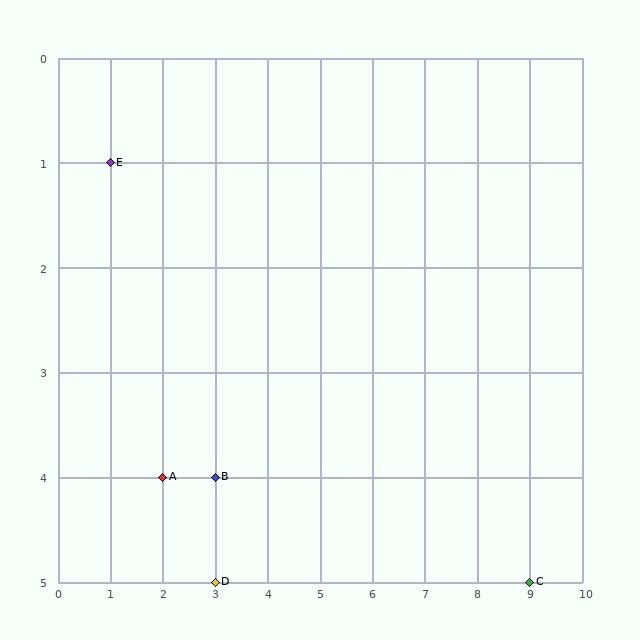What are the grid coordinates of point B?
Point B is at grid coordinates (3, 4).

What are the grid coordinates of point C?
Point C is at grid coordinates (9, 5).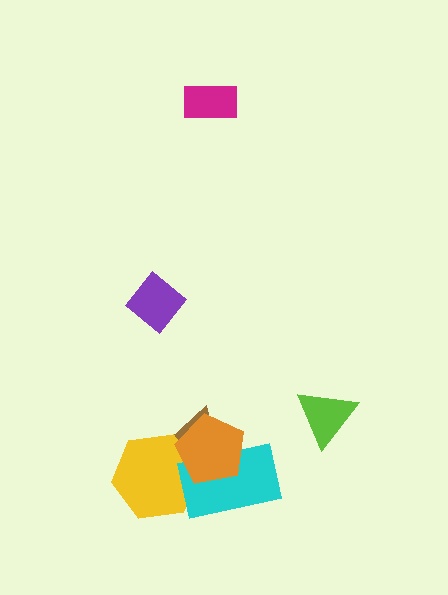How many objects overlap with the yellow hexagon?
3 objects overlap with the yellow hexagon.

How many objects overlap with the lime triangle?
0 objects overlap with the lime triangle.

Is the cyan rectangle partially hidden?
Yes, it is partially covered by another shape.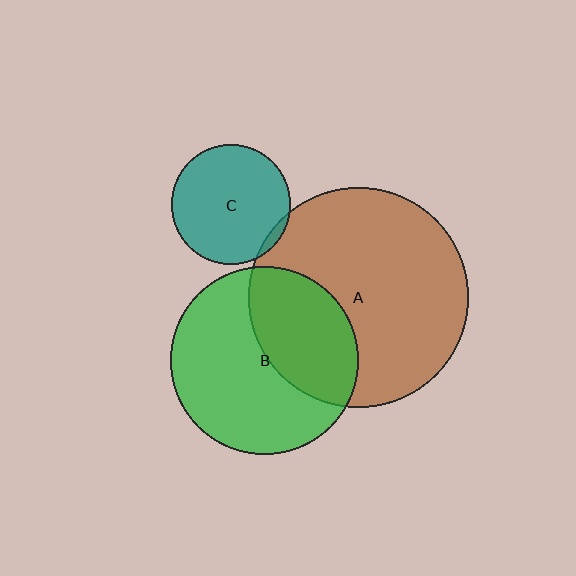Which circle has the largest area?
Circle A (brown).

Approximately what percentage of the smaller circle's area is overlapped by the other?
Approximately 40%.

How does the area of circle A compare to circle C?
Approximately 3.4 times.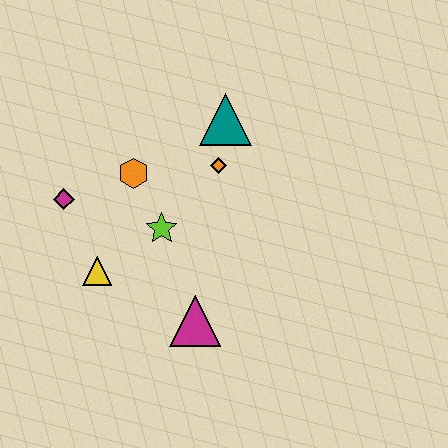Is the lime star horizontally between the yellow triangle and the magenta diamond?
No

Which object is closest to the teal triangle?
The orange diamond is closest to the teal triangle.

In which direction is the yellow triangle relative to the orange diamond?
The yellow triangle is to the left of the orange diamond.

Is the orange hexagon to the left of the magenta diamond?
No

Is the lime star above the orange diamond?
No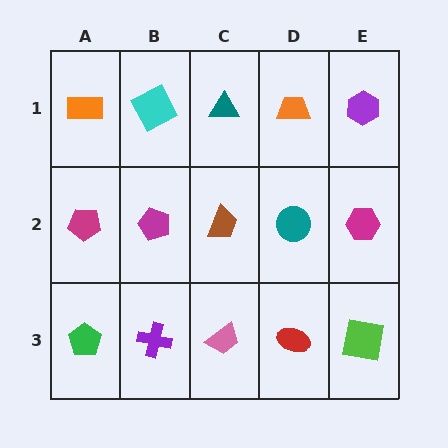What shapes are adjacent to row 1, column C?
A brown trapezoid (row 2, column C), a cyan square (row 1, column B), an orange trapezoid (row 1, column D).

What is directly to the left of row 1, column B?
An orange rectangle.